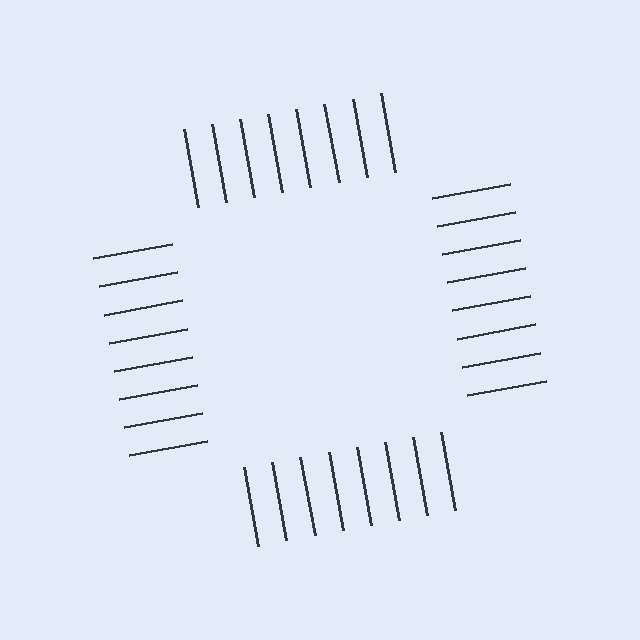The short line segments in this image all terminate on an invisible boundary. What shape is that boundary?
An illusory square — the line segments terminate on its edges but no continuous stroke is drawn.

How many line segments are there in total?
32 — 8 along each of the 4 edges.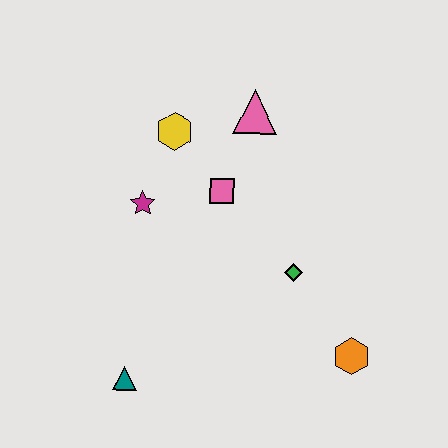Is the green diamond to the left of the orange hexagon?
Yes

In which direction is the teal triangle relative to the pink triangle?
The teal triangle is below the pink triangle.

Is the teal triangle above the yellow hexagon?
No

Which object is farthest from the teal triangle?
The pink triangle is farthest from the teal triangle.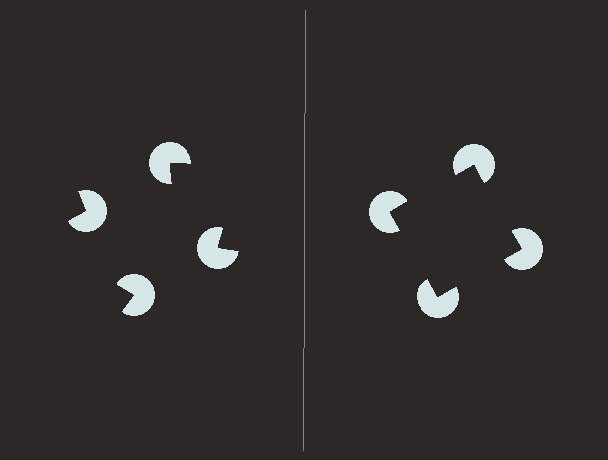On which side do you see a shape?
An illusory square appears on the right side. On the left side the wedge cuts are rotated, so no coherent shape forms.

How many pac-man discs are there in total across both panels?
8 — 4 on each side.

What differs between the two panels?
The pac-man discs are positioned identically on both sides; only the wedge orientations differ. On the right they align to a square; on the left they are misaligned.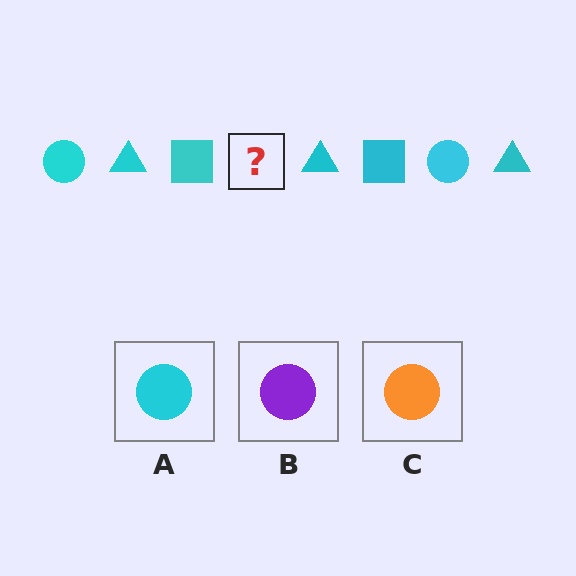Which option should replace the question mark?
Option A.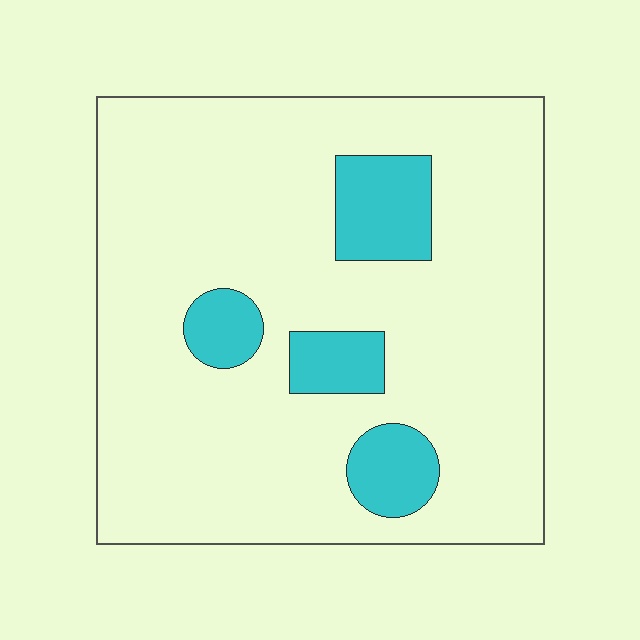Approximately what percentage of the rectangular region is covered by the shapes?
Approximately 15%.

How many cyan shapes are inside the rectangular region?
4.